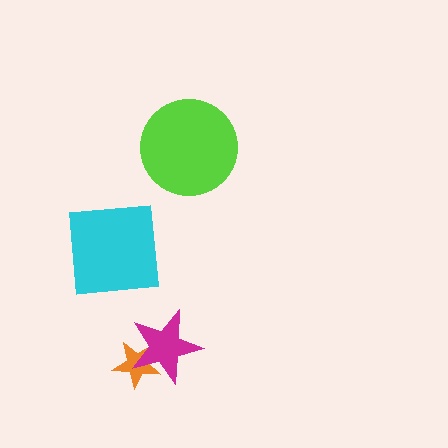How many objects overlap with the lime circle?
0 objects overlap with the lime circle.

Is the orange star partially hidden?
Yes, it is partially covered by another shape.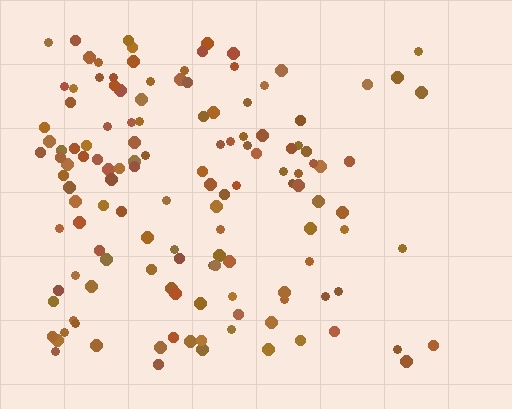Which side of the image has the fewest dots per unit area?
The right.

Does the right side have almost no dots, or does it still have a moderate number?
Still a moderate number, just noticeably fewer than the left.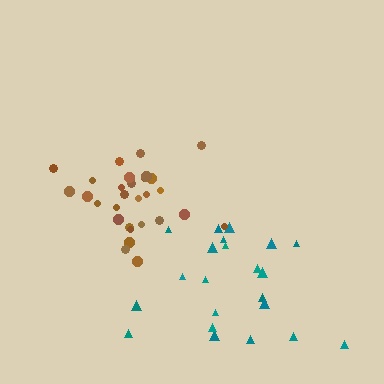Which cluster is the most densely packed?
Brown.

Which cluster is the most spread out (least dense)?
Teal.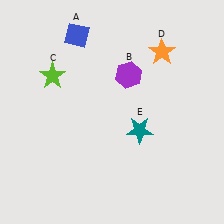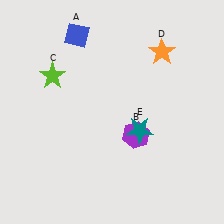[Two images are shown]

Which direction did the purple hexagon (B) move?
The purple hexagon (B) moved down.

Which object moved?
The purple hexagon (B) moved down.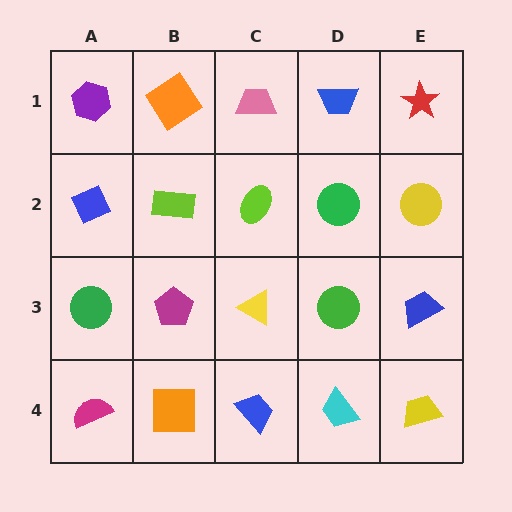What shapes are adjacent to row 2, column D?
A blue trapezoid (row 1, column D), a green circle (row 3, column D), a lime ellipse (row 2, column C), a yellow circle (row 2, column E).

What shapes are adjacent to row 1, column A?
A blue diamond (row 2, column A), an orange diamond (row 1, column B).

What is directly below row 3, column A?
A magenta semicircle.